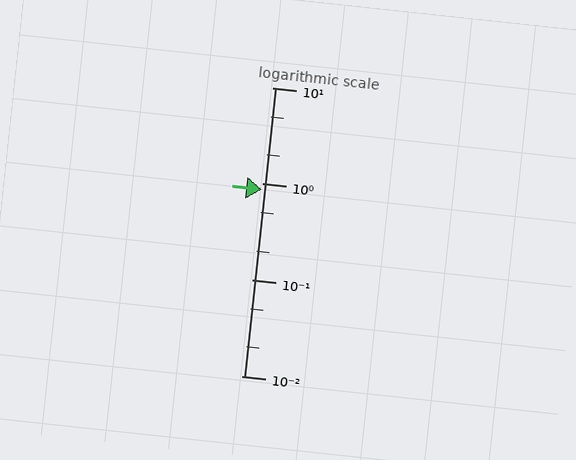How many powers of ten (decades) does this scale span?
The scale spans 3 decades, from 0.01 to 10.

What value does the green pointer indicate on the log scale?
The pointer indicates approximately 0.87.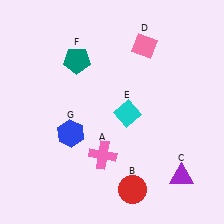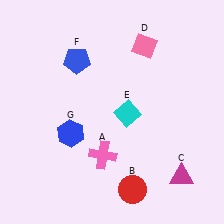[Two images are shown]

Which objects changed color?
C changed from purple to magenta. F changed from teal to blue.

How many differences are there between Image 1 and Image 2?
There are 2 differences between the two images.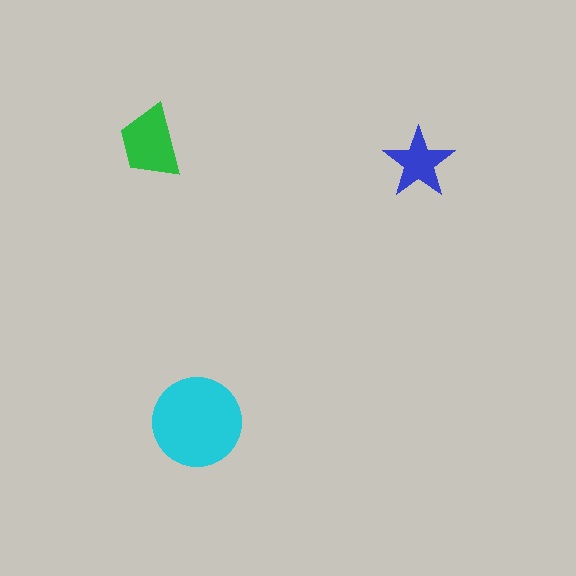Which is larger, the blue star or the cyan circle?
The cyan circle.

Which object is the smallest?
The blue star.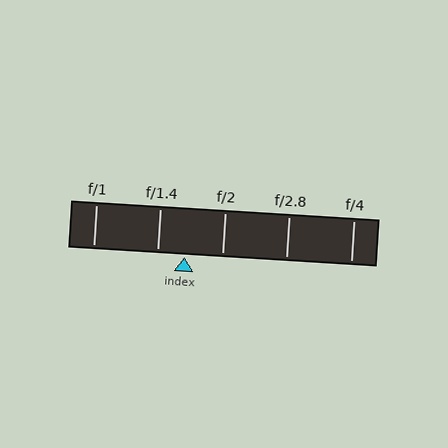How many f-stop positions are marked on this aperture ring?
There are 5 f-stop positions marked.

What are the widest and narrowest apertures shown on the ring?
The widest aperture shown is f/1 and the narrowest is f/4.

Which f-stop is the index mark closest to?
The index mark is closest to f/1.4.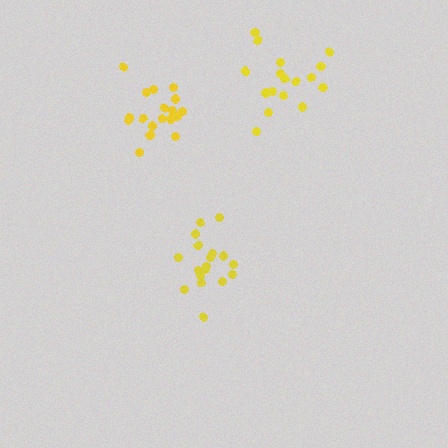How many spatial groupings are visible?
There are 3 spatial groupings.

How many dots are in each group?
Group 1: 19 dots, Group 2: 17 dots, Group 3: 20 dots (56 total).